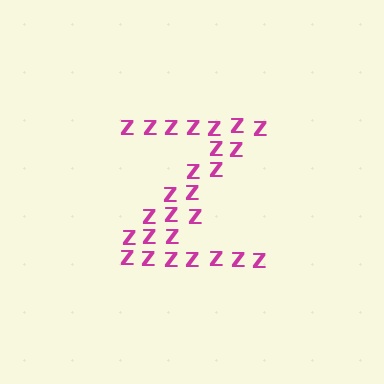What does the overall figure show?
The overall figure shows the letter Z.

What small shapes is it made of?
It is made of small letter Z's.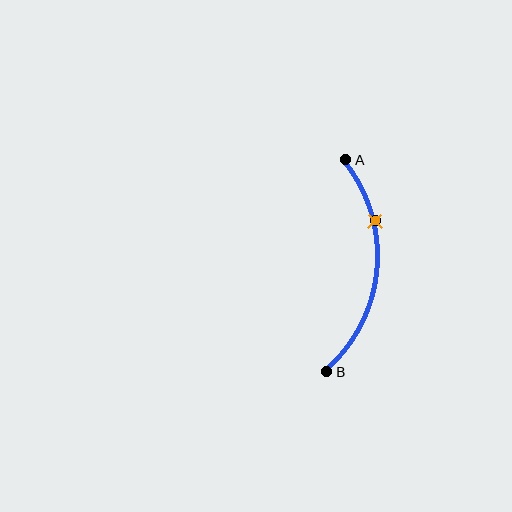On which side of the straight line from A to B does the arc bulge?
The arc bulges to the right of the straight line connecting A and B.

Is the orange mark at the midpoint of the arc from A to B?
No. The orange mark lies on the arc but is closer to endpoint A. The arc midpoint would be at the point on the curve equidistant along the arc from both A and B.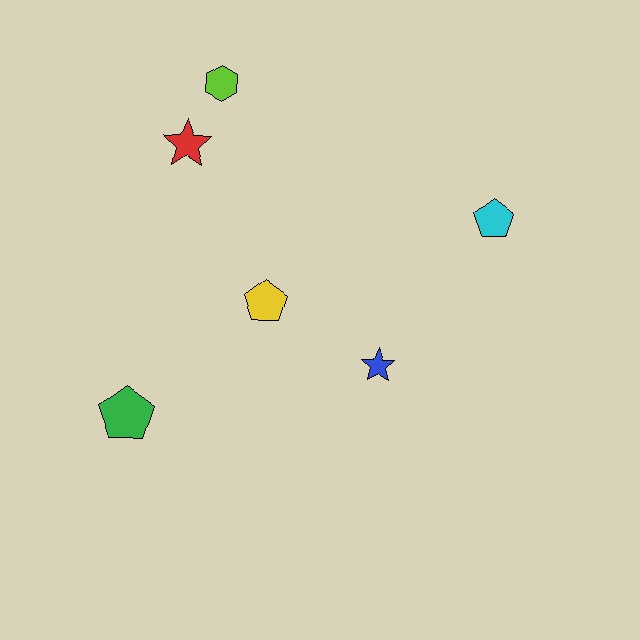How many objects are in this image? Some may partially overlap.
There are 6 objects.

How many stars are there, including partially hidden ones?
There are 2 stars.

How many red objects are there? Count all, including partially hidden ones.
There is 1 red object.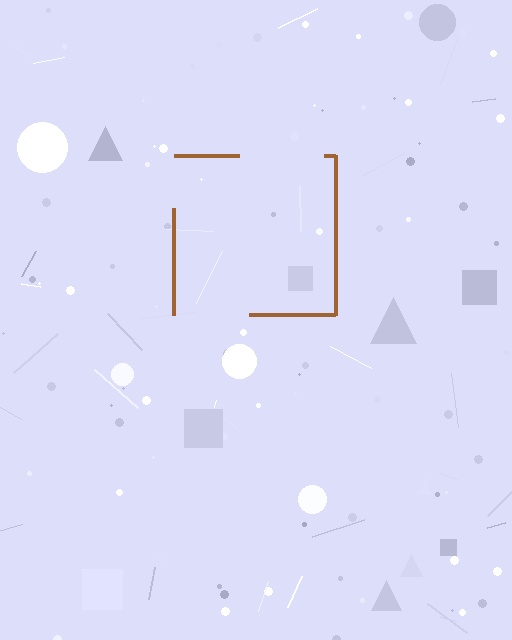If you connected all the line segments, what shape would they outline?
They would outline a square.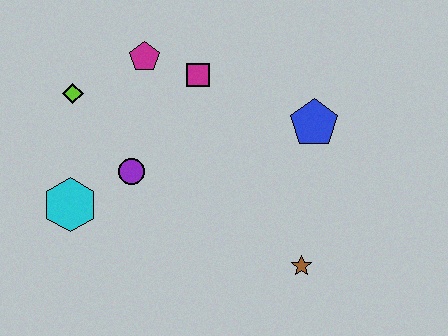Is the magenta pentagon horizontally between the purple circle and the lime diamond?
No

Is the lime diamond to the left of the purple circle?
Yes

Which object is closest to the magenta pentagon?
The magenta square is closest to the magenta pentagon.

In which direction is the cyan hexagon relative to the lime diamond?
The cyan hexagon is below the lime diamond.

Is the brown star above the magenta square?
No